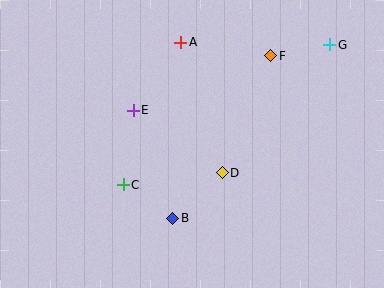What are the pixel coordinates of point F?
Point F is at (271, 56).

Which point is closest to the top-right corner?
Point G is closest to the top-right corner.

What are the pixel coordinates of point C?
Point C is at (123, 185).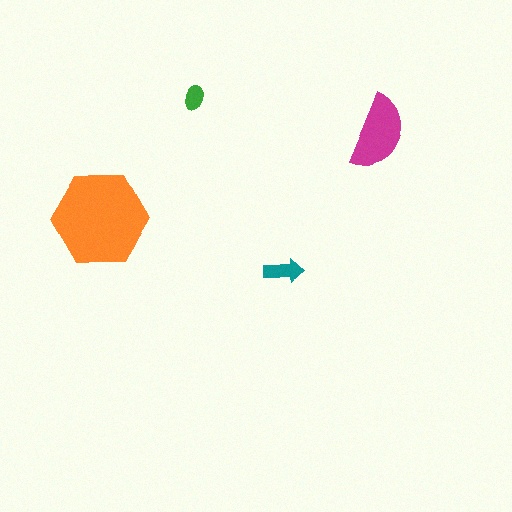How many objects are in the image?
There are 4 objects in the image.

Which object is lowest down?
The teal arrow is bottommost.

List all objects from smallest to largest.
The green ellipse, the teal arrow, the magenta semicircle, the orange hexagon.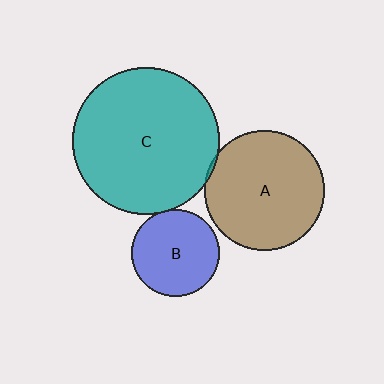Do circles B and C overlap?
Yes.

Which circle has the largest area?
Circle C (teal).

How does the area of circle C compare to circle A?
Approximately 1.5 times.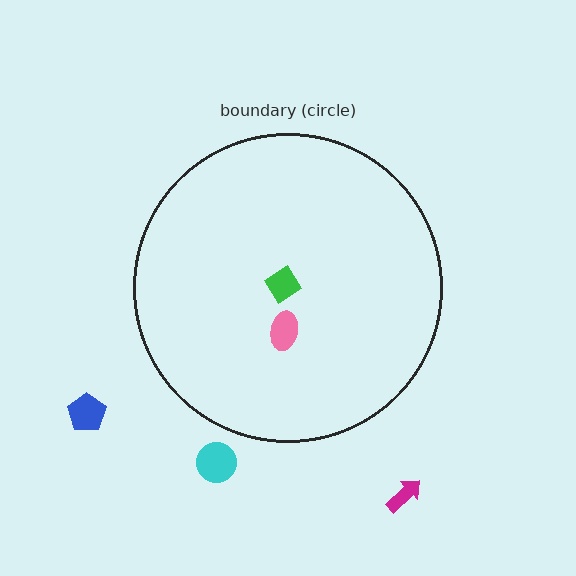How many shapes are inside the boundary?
2 inside, 3 outside.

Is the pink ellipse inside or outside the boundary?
Inside.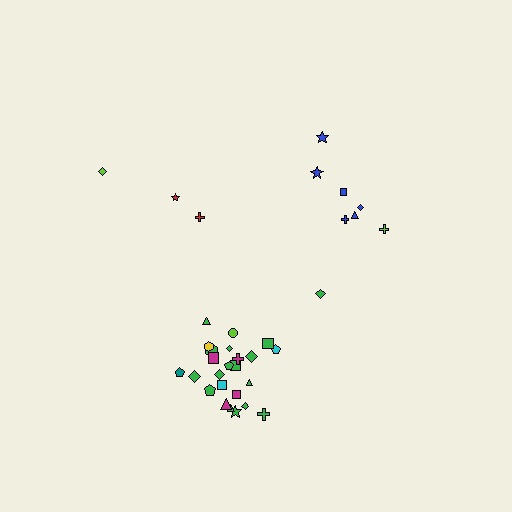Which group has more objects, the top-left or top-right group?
The top-right group.